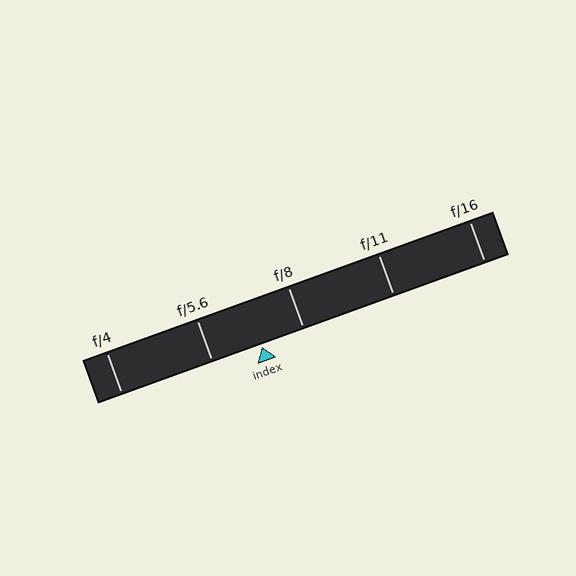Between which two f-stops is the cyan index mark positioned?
The index mark is between f/5.6 and f/8.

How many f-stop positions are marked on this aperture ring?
There are 5 f-stop positions marked.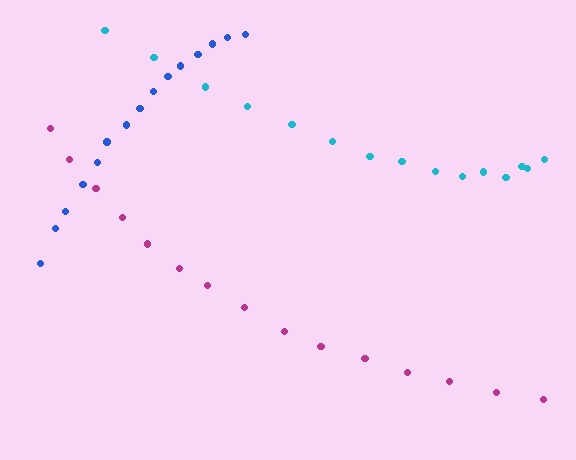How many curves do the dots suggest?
There are 3 distinct paths.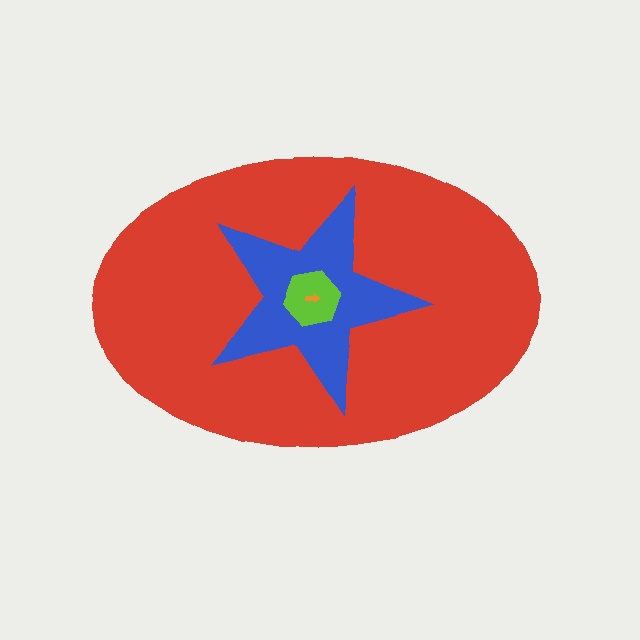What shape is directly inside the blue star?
The lime hexagon.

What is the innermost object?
The orange arrow.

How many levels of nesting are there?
4.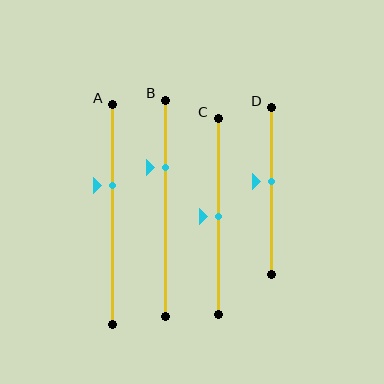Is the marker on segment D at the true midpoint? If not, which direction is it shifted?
No, the marker on segment D is shifted upward by about 6% of the segment length.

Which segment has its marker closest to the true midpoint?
Segment C has its marker closest to the true midpoint.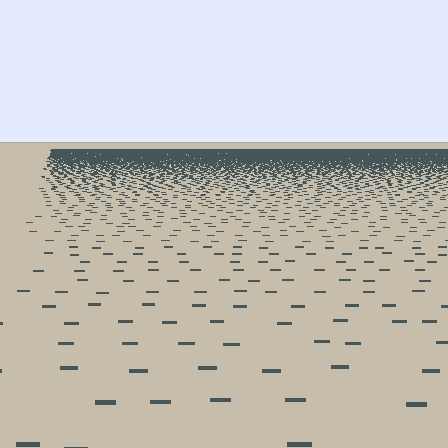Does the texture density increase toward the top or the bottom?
Density increases toward the top.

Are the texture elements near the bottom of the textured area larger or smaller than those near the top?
Larger. Near the bottom, elements are closer to the viewer and appear at a bigger on-screen size.